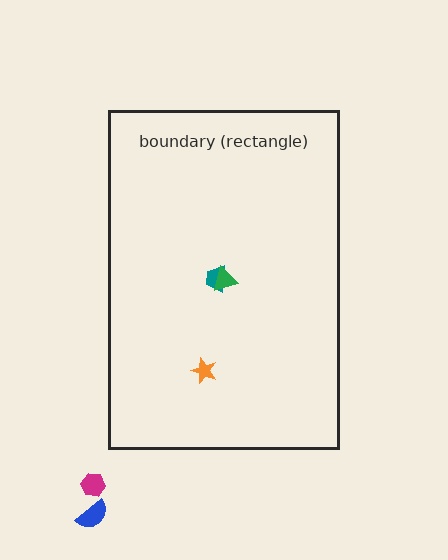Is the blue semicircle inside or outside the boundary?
Outside.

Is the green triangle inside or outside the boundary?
Inside.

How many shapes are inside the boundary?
3 inside, 2 outside.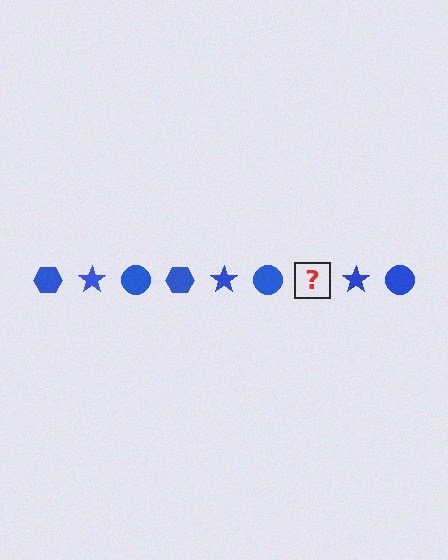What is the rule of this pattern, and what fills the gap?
The rule is that the pattern cycles through hexagon, star, circle shapes in blue. The gap should be filled with a blue hexagon.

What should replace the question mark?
The question mark should be replaced with a blue hexagon.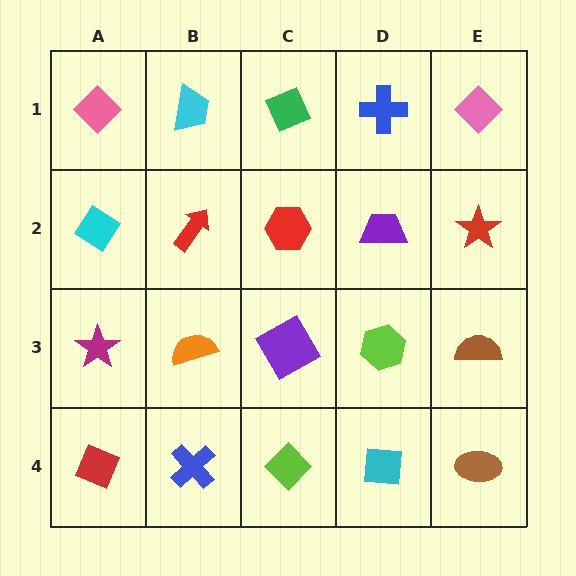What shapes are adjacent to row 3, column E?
A red star (row 2, column E), a brown ellipse (row 4, column E), a lime hexagon (row 3, column D).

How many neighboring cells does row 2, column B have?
4.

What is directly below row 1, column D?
A purple trapezoid.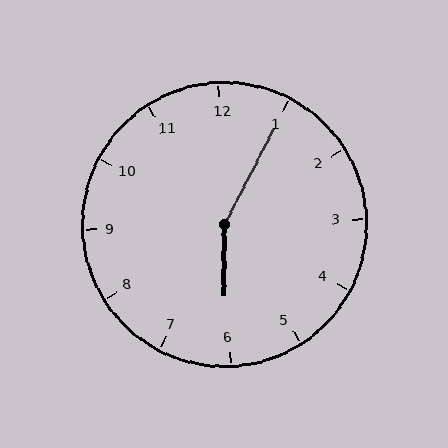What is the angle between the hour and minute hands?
Approximately 152 degrees.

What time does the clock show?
6:05.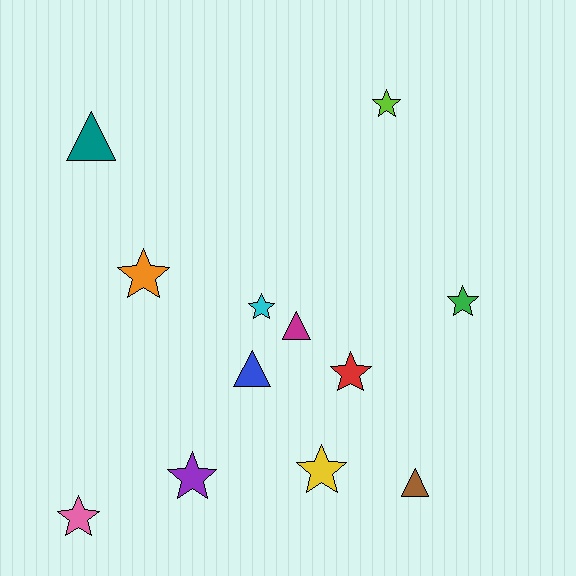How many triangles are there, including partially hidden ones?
There are 4 triangles.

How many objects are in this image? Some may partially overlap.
There are 12 objects.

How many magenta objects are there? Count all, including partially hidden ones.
There is 1 magenta object.